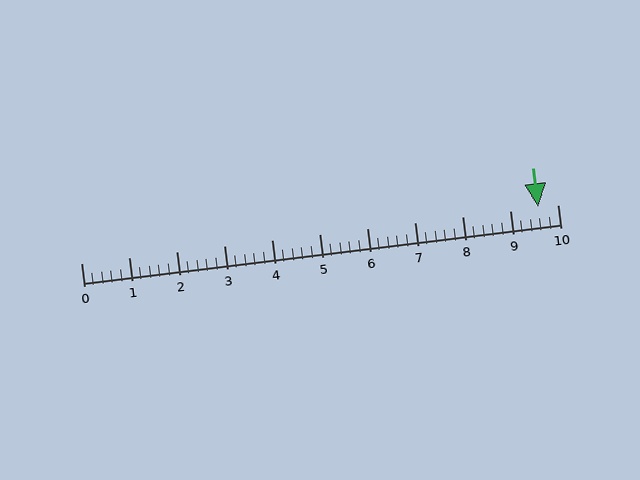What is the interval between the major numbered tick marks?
The major tick marks are spaced 1 units apart.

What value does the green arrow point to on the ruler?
The green arrow points to approximately 9.6.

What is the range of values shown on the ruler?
The ruler shows values from 0 to 10.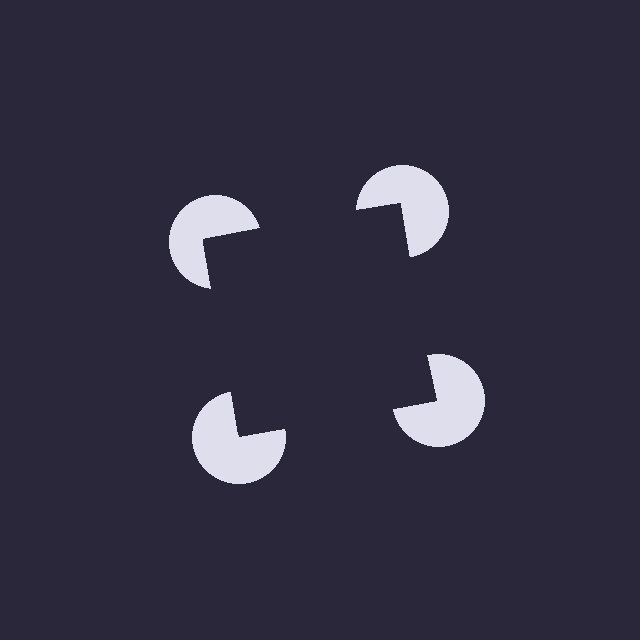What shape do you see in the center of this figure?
An illusory square — its edges are inferred from the aligned wedge cuts in the pac-man discs, not physically drawn.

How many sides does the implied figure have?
4 sides.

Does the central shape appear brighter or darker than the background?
It typically appears slightly darker than the background, even though no actual brightness change is drawn.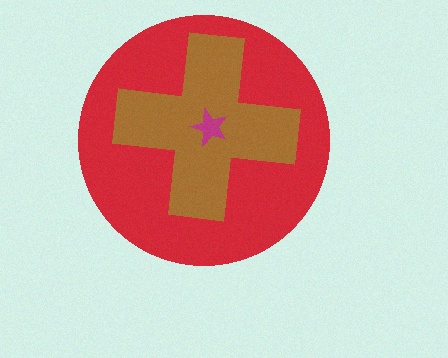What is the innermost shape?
The magenta star.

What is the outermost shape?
The red circle.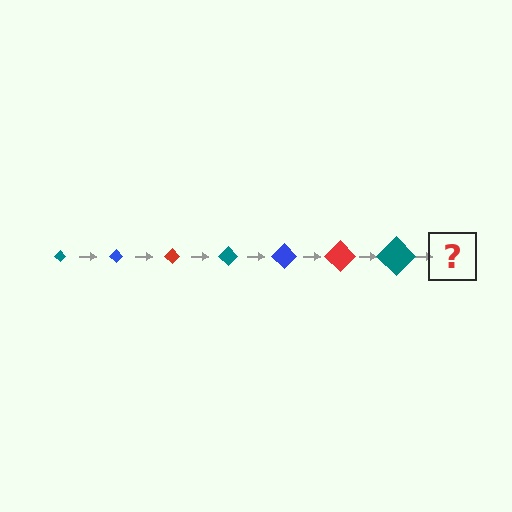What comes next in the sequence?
The next element should be a blue diamond, larger than the previous one.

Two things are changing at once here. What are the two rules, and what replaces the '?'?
The two rules are that the diamond grows larger each step and the color cycles through teal, blue, and red. The '?' should be a blue diamond, larger than the previous one.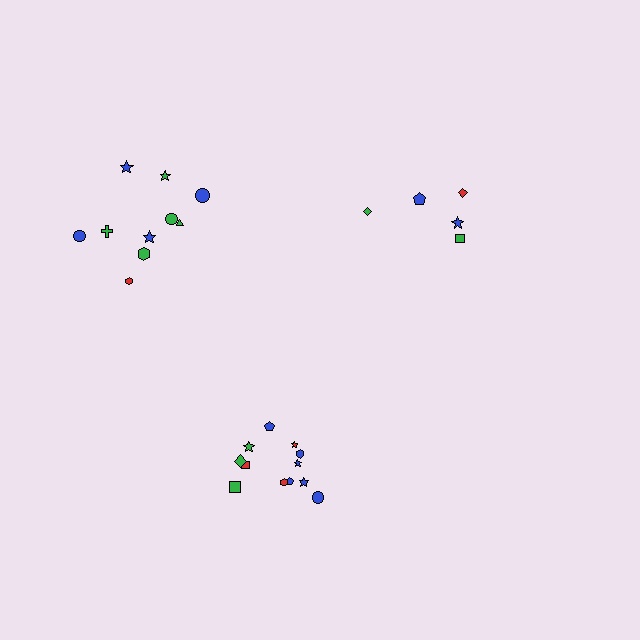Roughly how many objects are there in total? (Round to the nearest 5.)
Roughly 25 objects in total.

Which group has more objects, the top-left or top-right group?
The top-left group.